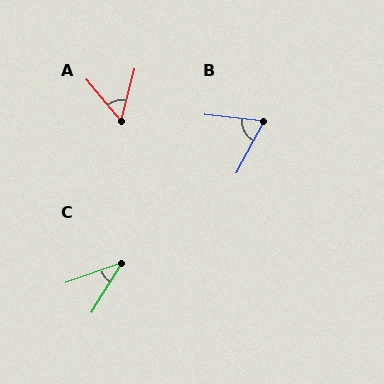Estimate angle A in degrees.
Approximately 54 degrees.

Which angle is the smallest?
C, at approximately 39 degrees.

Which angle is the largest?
B, at approximately 68 degrees.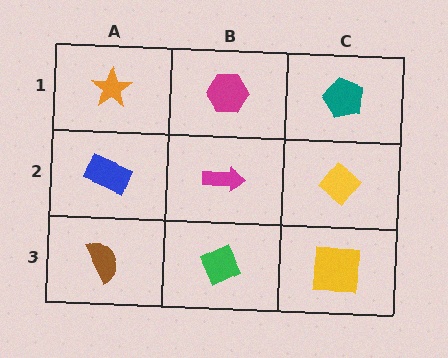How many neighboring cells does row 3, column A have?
2.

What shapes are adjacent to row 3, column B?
A magenta arrow (row 2, column B), a brown semicircle (row 3, column A), a yellow square (row 3, column C).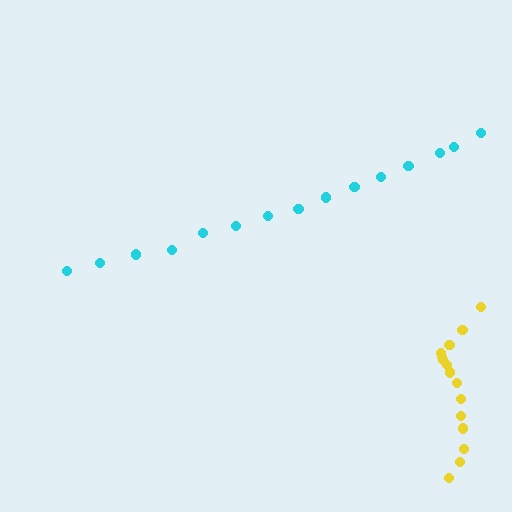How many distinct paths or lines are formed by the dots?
There are 2 distinct paths.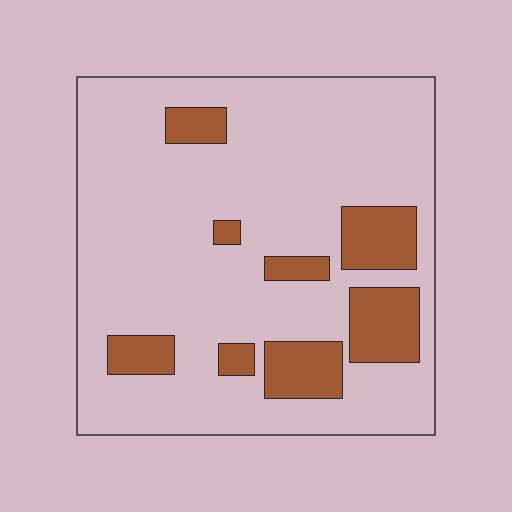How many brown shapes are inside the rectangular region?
8.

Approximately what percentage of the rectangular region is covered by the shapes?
Approximately 20%.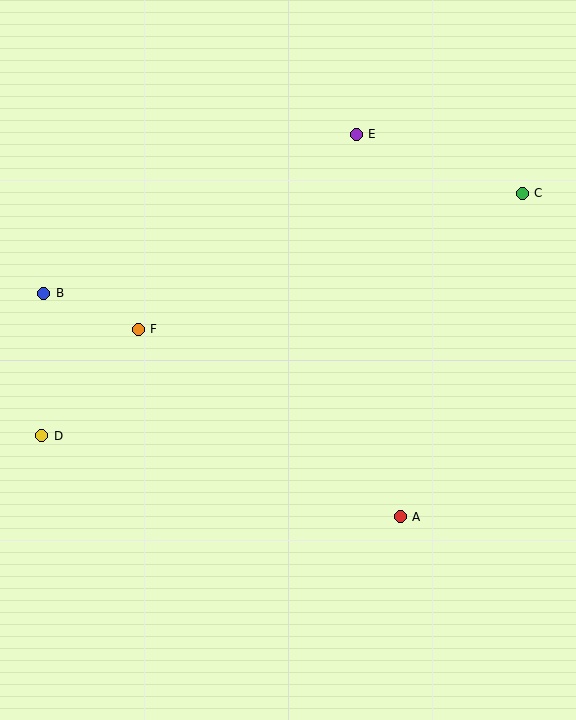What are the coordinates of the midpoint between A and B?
The midpoint between A and B is at (222, 405).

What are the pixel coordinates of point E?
Point E is at (356, 134).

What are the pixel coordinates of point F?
Point F is at (138, 329).